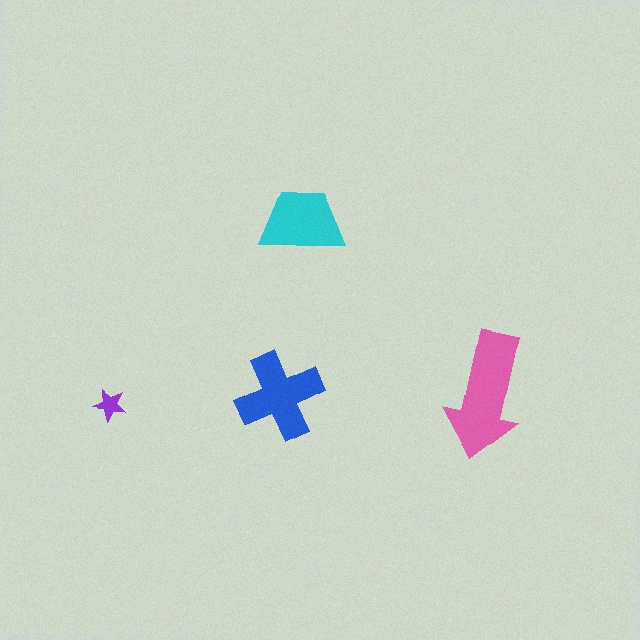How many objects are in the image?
There are 4 objects in the image.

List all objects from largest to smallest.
The pink arrow, the blue cross, the cyan trapezoid, the purple star.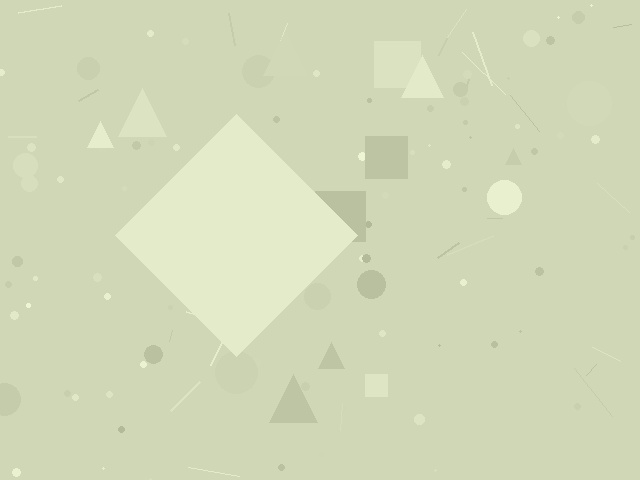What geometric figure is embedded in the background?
A diamond is embedded in the background.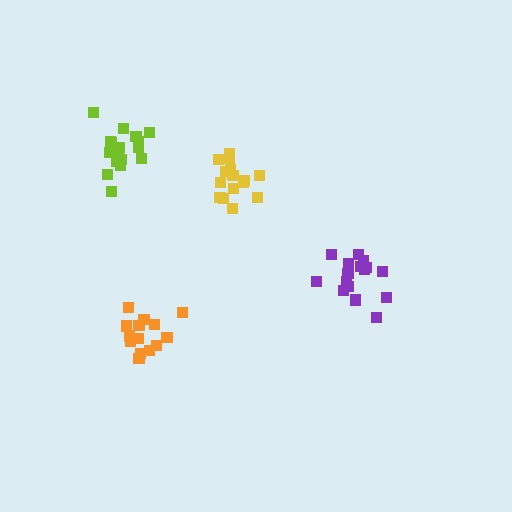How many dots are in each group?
Group 1: 16 dots, Group 2: 18 dots, Group 3: 15 dots, Group 4: 14 dots (63 total).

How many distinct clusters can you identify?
There are 4 distinct clusters.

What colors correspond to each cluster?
The clusters are colored: purple, lime, yellow, orange.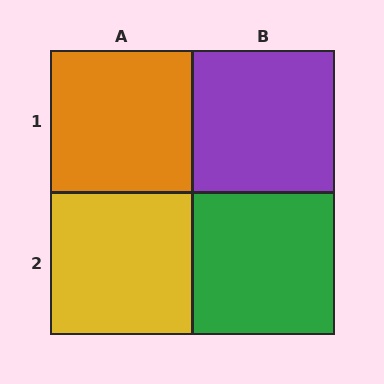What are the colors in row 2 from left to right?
Yellow, green.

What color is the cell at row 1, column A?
Orange.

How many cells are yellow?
1 cell is yellow.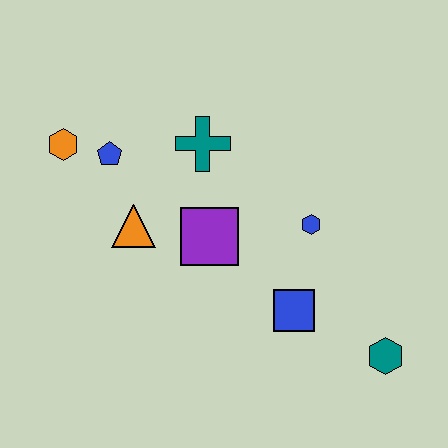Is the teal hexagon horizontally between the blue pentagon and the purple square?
No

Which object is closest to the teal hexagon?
The blue square is closest to the teal hexagon.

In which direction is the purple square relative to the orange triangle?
The purple square is to the right of the orange triangle.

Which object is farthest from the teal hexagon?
The orange hexagon is farthest from the teal hexagon.